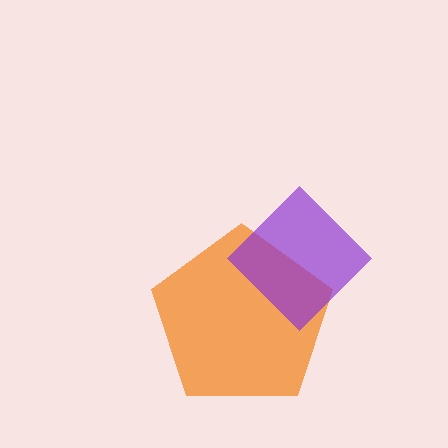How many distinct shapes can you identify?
There are 2 distinct shapes: an orange pentagon, a purple diamond.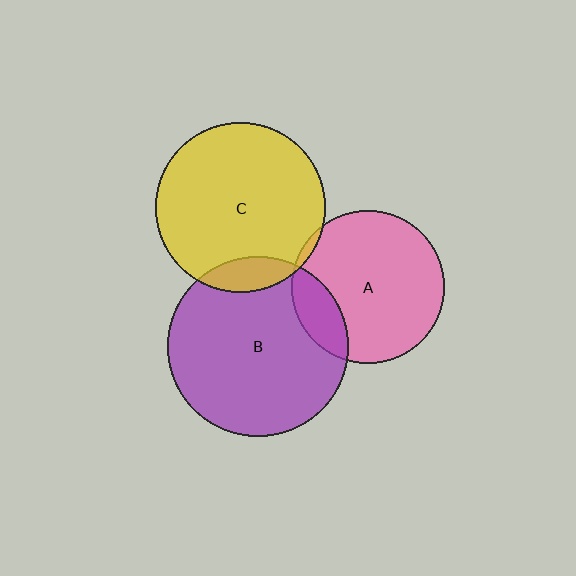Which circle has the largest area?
Circle B (purple).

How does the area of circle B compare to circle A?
Approximately 1.4 times.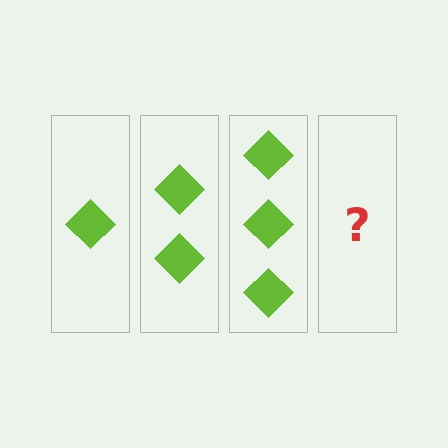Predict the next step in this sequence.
The next step is 4 diamonds.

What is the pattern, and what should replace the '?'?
The pattern is that each step adds one more diamond. The '?' should be 4 diamonds.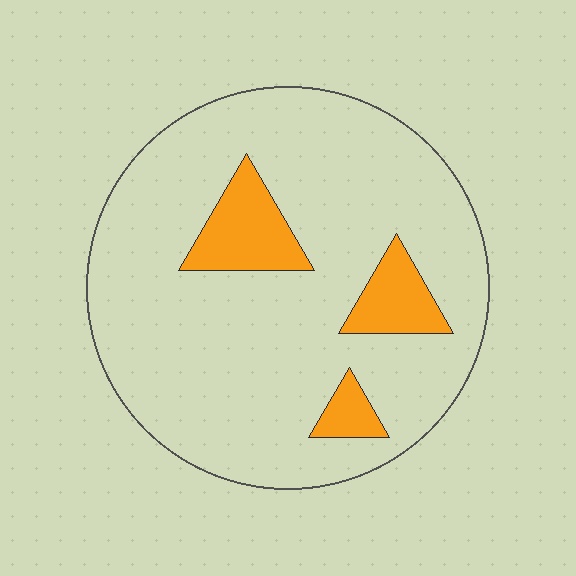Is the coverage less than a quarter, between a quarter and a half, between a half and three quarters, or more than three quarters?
Less than a quarter.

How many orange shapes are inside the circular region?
3.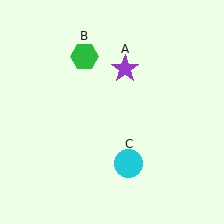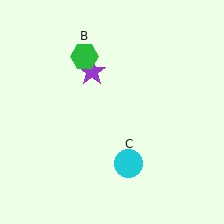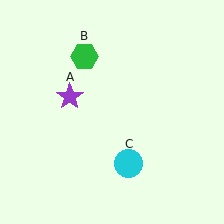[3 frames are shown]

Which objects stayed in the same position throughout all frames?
Green hexagon (object B) and cyan circle (object C) remained stationary.